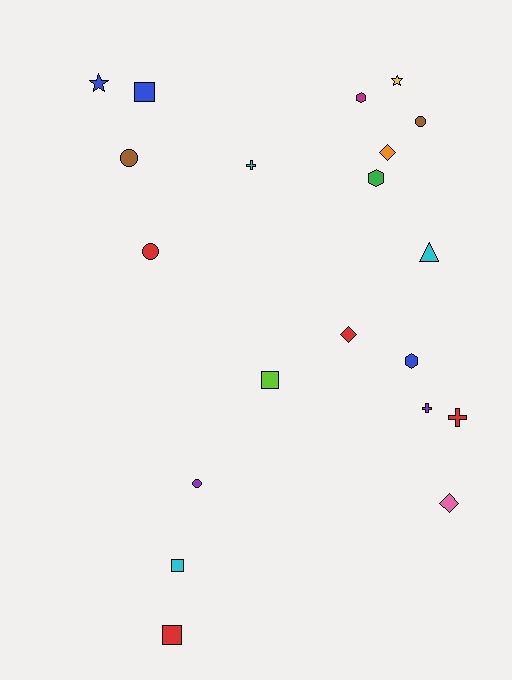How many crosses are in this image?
There are 3 crosses.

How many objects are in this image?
There are 20 objects.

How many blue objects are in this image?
There are 3 blue objects.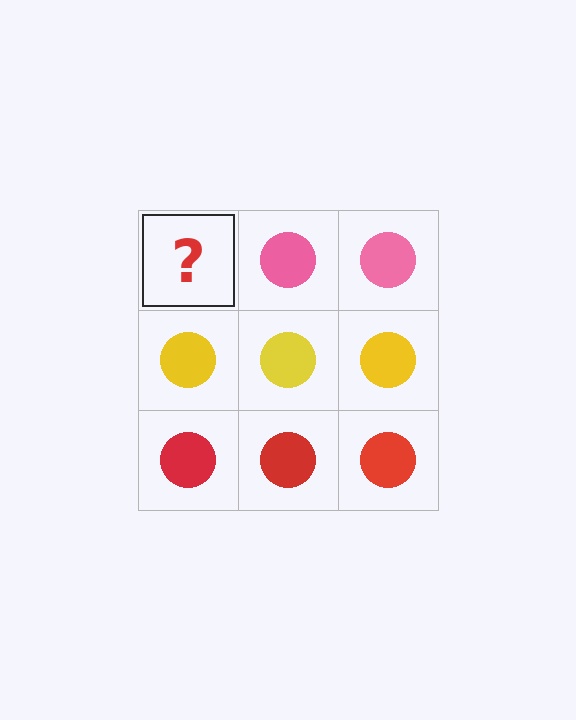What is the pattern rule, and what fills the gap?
The rule is that each row has a consistent color. The gap should be filled with a pink circle.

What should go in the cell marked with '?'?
The missing cell should contain a pink circle.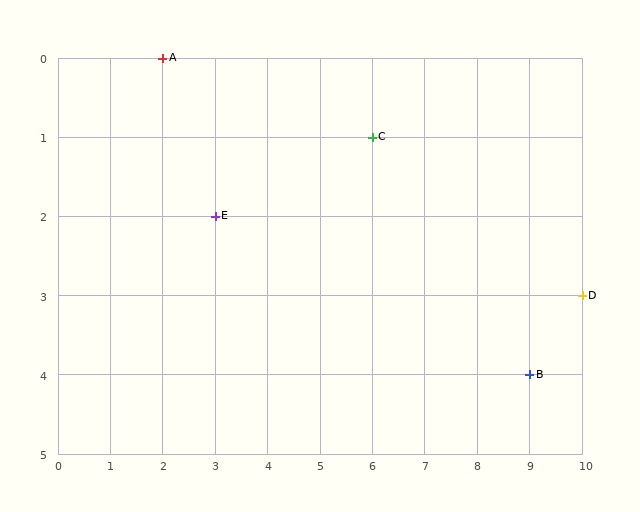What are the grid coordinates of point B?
Point B is at grid coordinates (9, 4).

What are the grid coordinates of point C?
Point C is at grid coordinates (6, 1).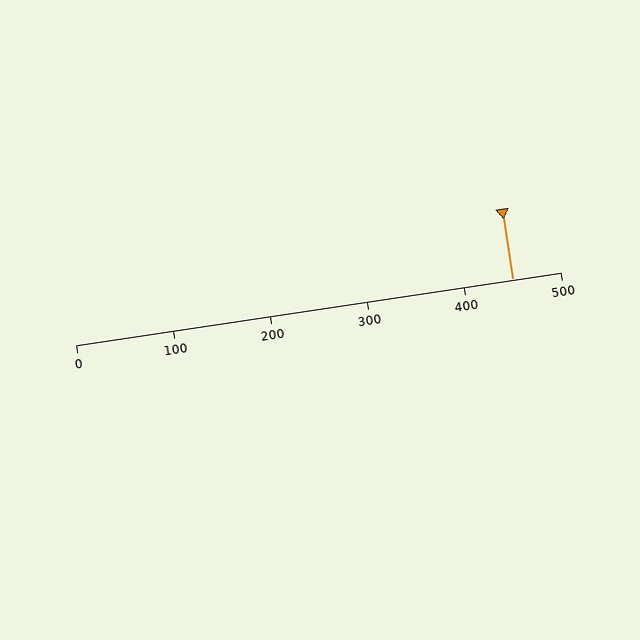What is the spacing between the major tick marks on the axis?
The major ticks are spaced 100 apart.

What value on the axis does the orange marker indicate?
The marker indicates approximately 450.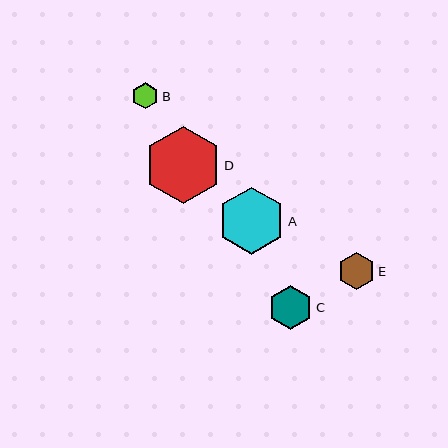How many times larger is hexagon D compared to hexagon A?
Hexagon D is approximately 1.1 times the size of hexagon A.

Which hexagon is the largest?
Hexagon D is the largest with a size of approximately 77 pixels.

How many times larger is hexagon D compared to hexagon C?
Hexagon D is approximately 1.7 times the size of hexagon C.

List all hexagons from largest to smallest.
From largest to smallest: D, A, C, E, B.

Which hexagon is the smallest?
Hexagon B is the smallest with a size of approximately 27 pixels.